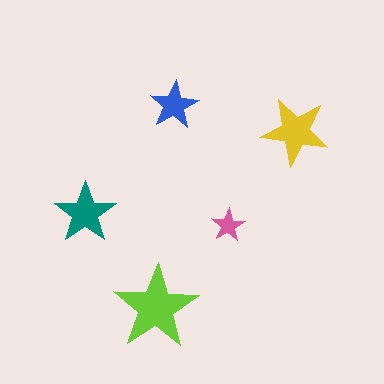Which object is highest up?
The blue star is topmost.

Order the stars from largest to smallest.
the lime one, the yellow one, the teal one, the blue one, the pink one.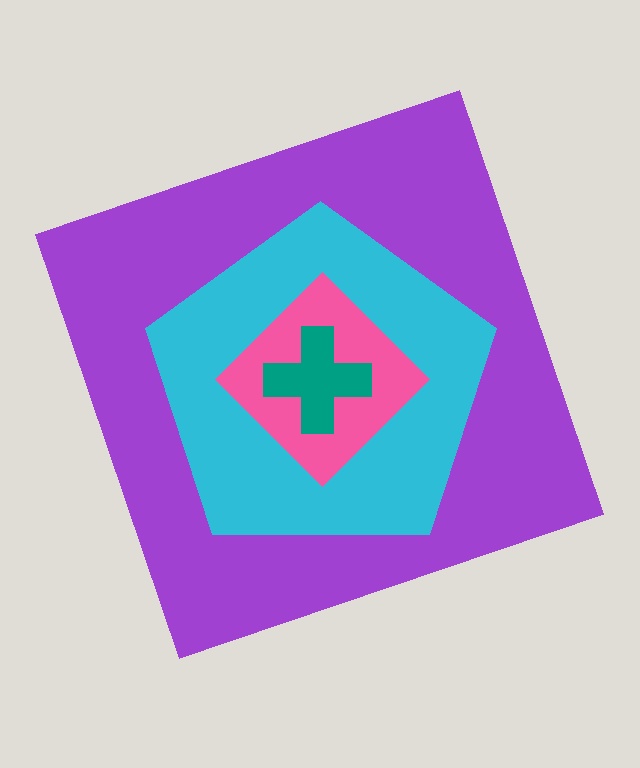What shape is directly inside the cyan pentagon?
The pink diamond.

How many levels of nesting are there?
4.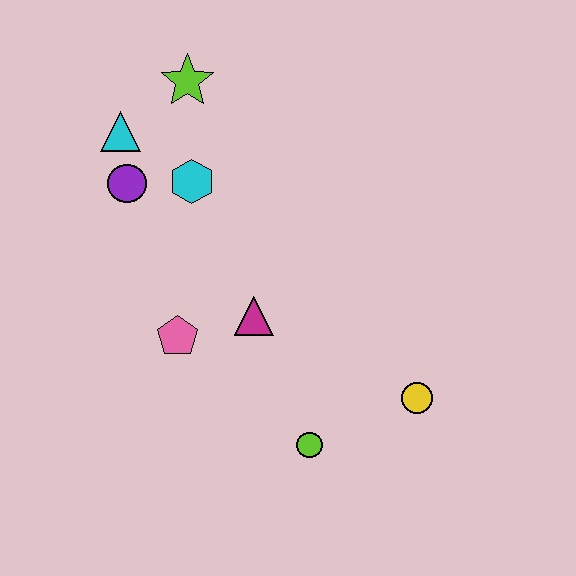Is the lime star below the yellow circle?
No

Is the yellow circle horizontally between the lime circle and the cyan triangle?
No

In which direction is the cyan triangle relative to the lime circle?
The cyan triangle is above the lime circle.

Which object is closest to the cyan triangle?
The purple circle is closest to the cyan triangle.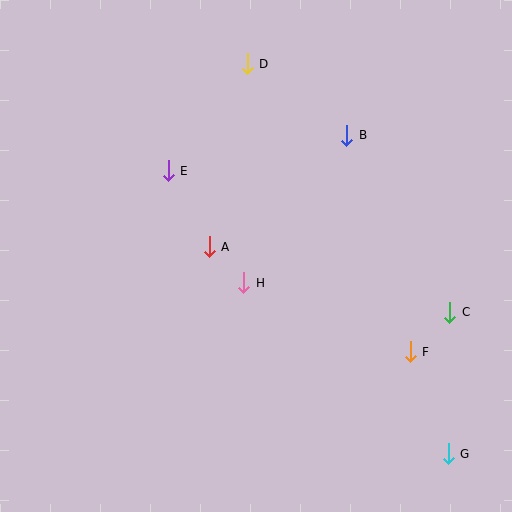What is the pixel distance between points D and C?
The distance between D and C is 321 pixels.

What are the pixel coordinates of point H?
Point H is at (244, 283).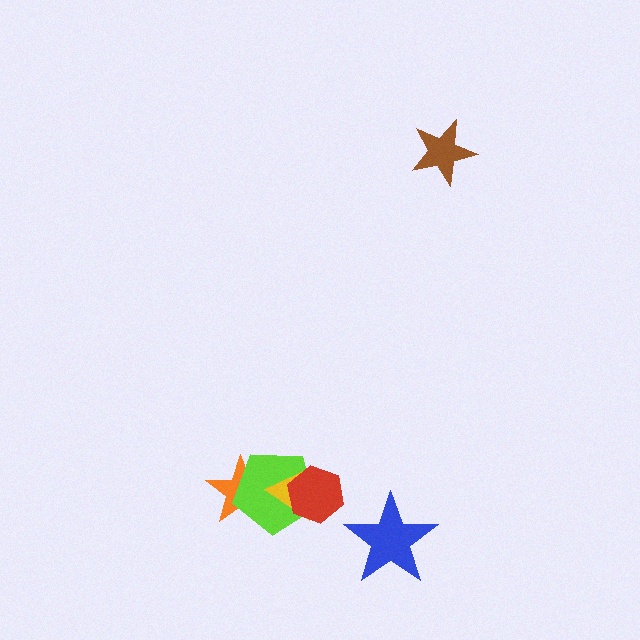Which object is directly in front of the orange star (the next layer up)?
The lime pentagon is directly in front of the orange star.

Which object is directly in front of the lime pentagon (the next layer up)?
The yellow triangle is directly in front of the lime pentagon.